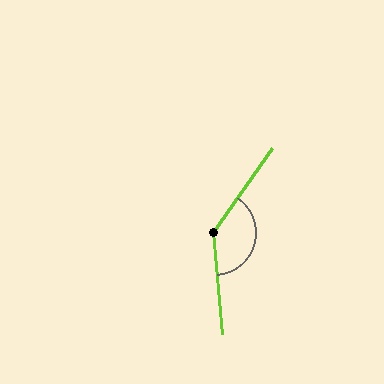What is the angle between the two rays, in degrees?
Approximately 140 degrees.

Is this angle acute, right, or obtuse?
It is obtuse.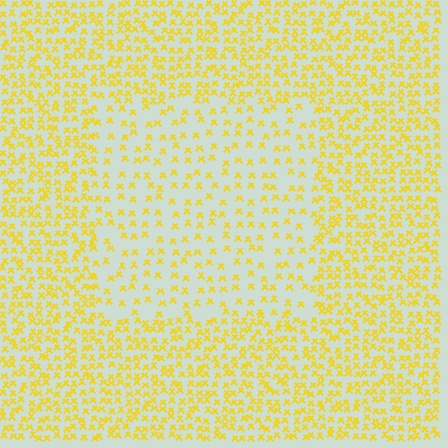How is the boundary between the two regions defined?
The boundary is defined by a change in element density (approximately 2.1x ratio). All elements are the same color, size, and shape.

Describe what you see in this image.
The image contains small yellow elements arranged at two different densities. A rectangle-shaped region is visible where the elements are less densely packed than the surrounding area.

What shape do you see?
I see a rectangle.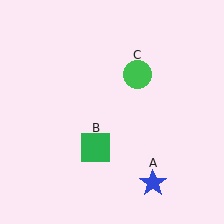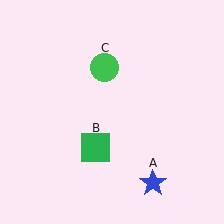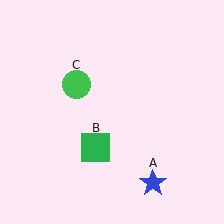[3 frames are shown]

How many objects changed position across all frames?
1 object changed position: green circle (object C).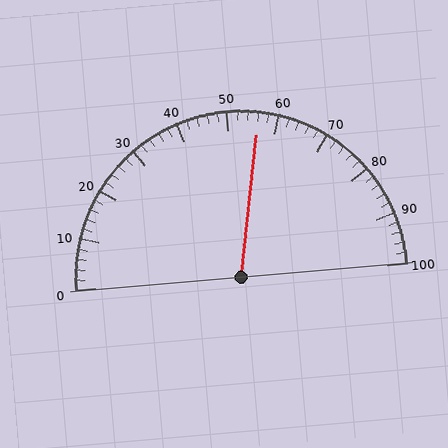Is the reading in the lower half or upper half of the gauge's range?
The reading is in the upper half of the range (0 to 100).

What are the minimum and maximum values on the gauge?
The gauge ranges from 0 to 100.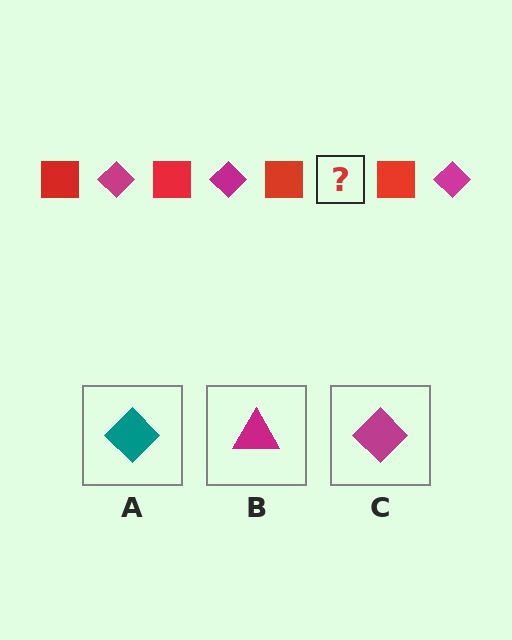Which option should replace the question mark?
Option C.